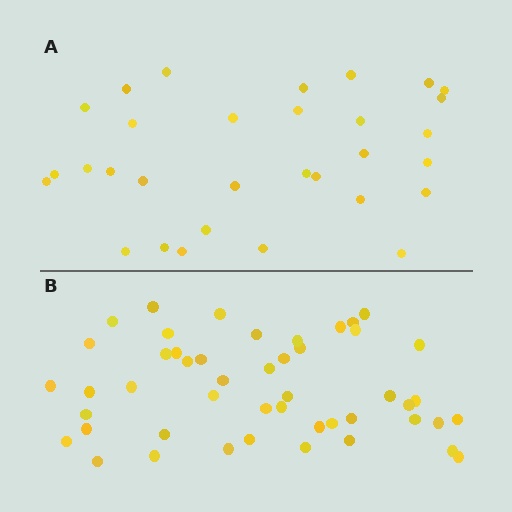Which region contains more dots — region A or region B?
Region B (the bottom region) has more dots.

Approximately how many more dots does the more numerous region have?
Region B has approximately 15 more dots than region A.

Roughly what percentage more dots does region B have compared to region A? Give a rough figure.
About 55% more.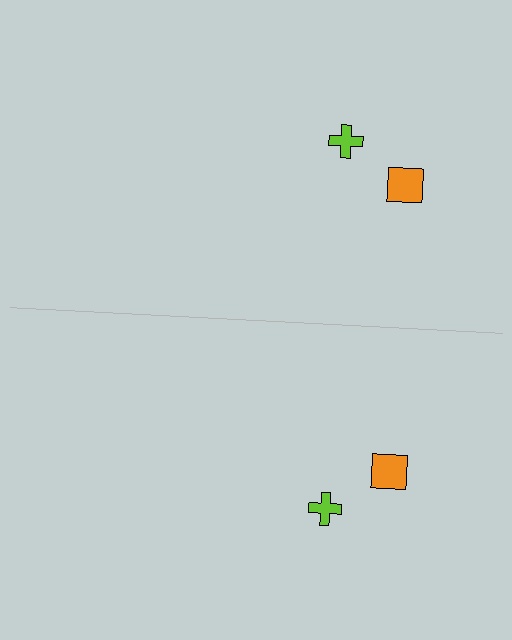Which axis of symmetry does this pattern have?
The pattern has a horizontal axis of symmetry running through the center of the image.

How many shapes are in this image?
There are 4 shapes in this image.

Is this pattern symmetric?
Yes, this pattern has bilateral (reflection) symmetry.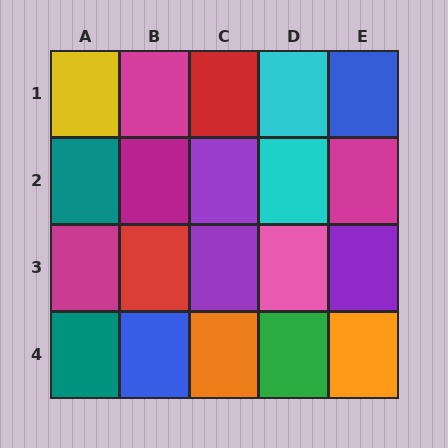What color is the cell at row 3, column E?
Purple.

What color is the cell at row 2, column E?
Magenta.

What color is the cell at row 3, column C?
Purple.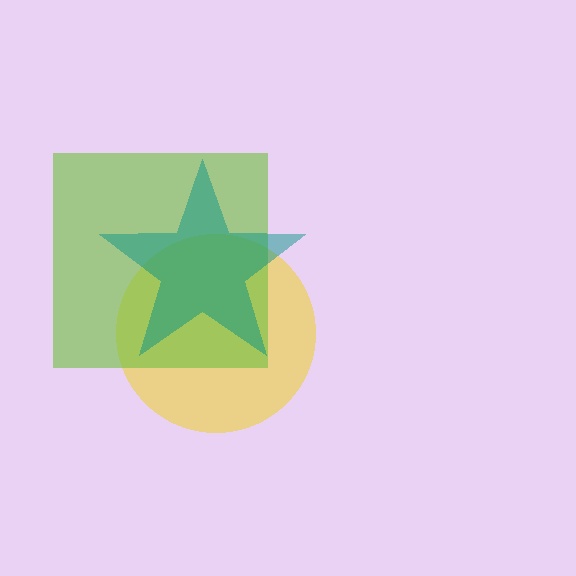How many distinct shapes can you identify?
There are 3 distinct shapes: a yellow circle, a lime square, a teal star.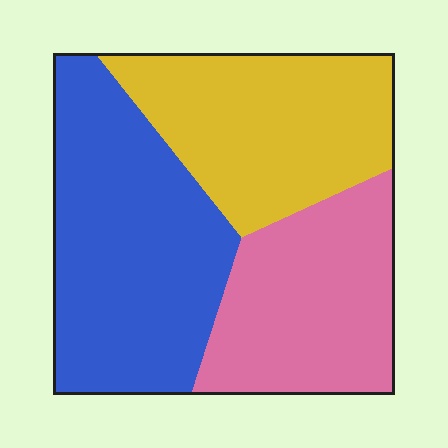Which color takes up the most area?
Blue, at roughly 40%.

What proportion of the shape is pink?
Pink takes up about one quarter (1/4) of the shape.